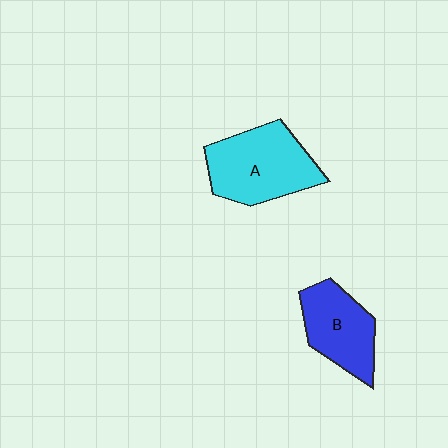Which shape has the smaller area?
Shape B (blue).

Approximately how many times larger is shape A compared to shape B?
Approximately 1.3 times.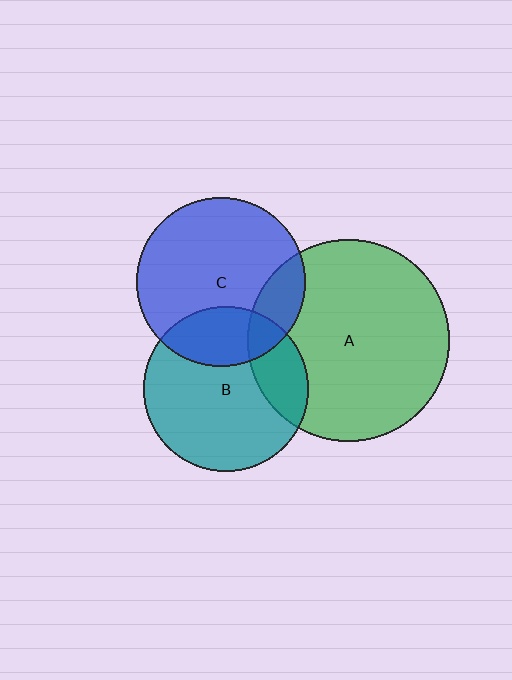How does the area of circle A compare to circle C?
Approximately 1.4 times.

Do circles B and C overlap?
Yes.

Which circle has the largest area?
Circle A (green).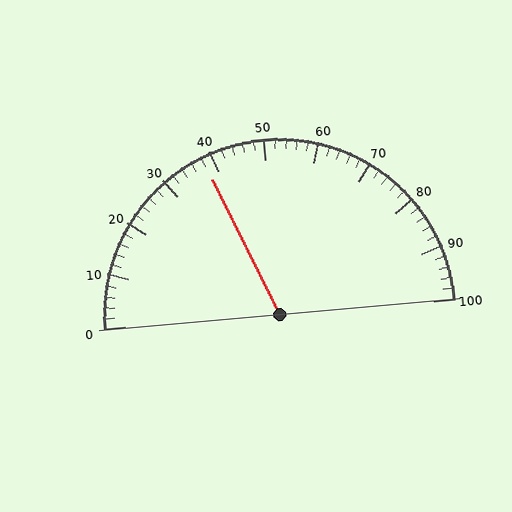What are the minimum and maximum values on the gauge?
The gauge ranges from 0 to 100.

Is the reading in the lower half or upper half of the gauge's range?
The reading is in the lower half of the range (0 to 100).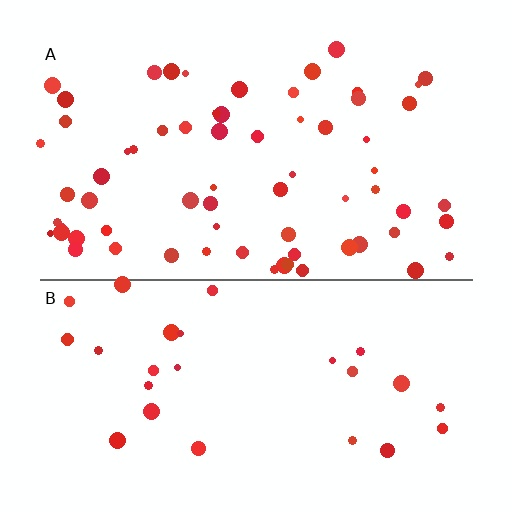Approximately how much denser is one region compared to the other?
Approximately 2.4× — region A over region B.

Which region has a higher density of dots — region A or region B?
A (the top).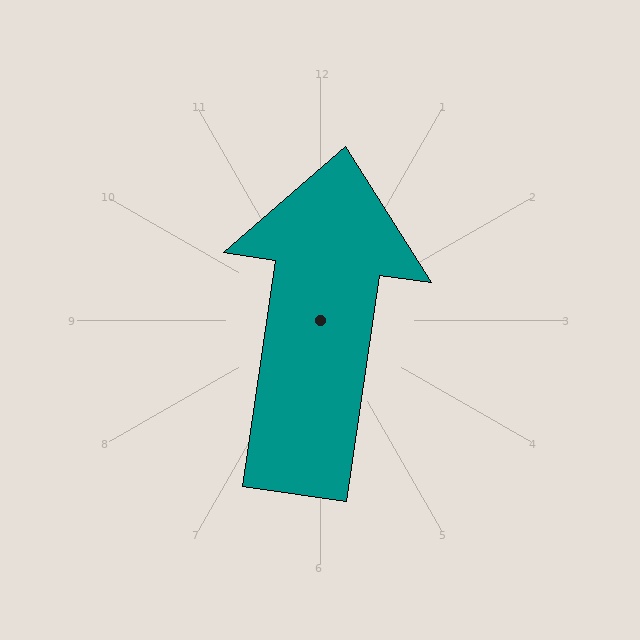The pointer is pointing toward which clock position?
Roughly 12 o'clock.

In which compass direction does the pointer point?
North.